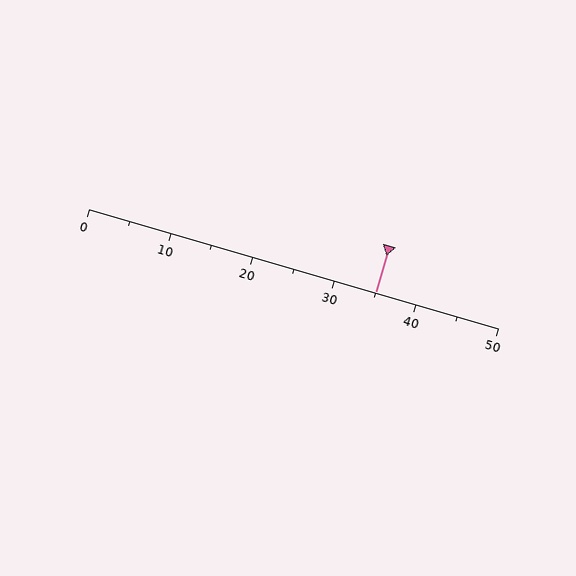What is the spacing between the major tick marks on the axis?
The major ticks are spaced 10 apart.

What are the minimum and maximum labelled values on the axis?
The axis runs from 0 to 50.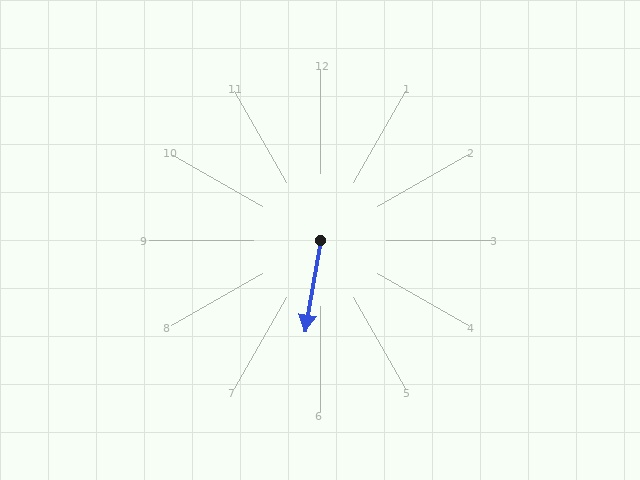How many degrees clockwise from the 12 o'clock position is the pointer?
Approximately 189 degrees.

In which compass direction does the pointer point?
South.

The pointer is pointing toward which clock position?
Roughly 6 o'clock.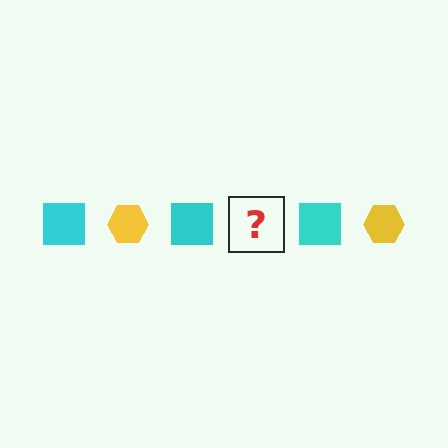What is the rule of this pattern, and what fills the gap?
The rule is that the pattern alternates between cyan square and yellow hexagon. The gap should be filled with a yellow hexagon.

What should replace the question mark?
The question mark should be replaced with a yellow hexagon.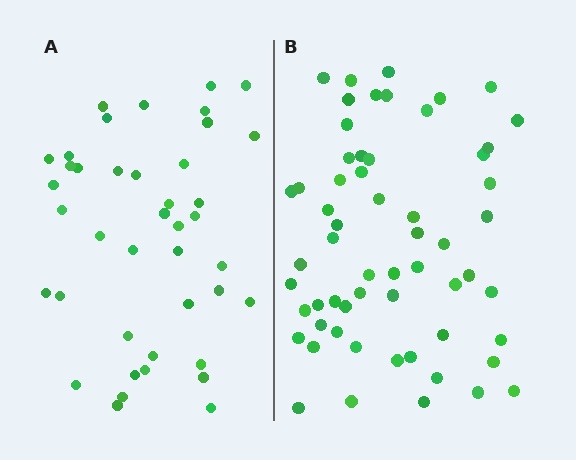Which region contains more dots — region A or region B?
Region B (the right region) has more dots.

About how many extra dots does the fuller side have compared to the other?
Region B has approximately 20 more dots than region A.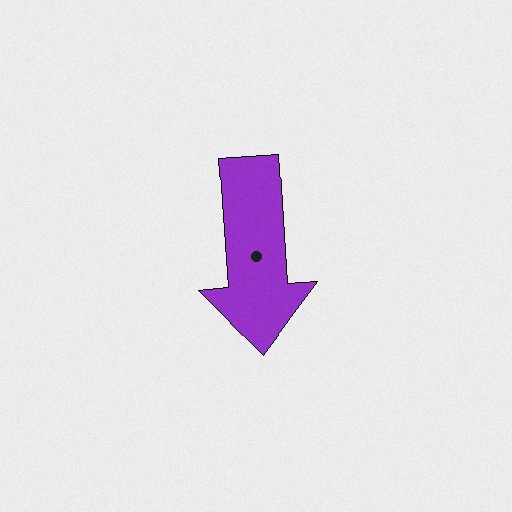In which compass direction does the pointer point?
South.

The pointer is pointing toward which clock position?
Roughly 6 o'clock.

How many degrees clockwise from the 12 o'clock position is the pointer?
Approximately 176 degrees.